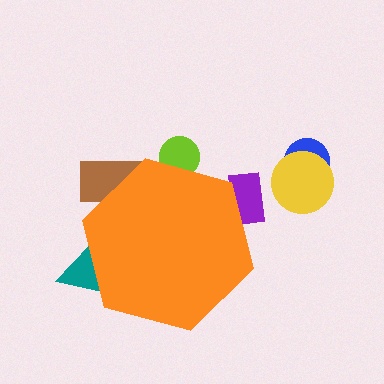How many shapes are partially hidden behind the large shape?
4 shapes are partially hidden.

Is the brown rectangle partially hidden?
Yes, the brown rectangle is partially hidden behind the orange hexagon.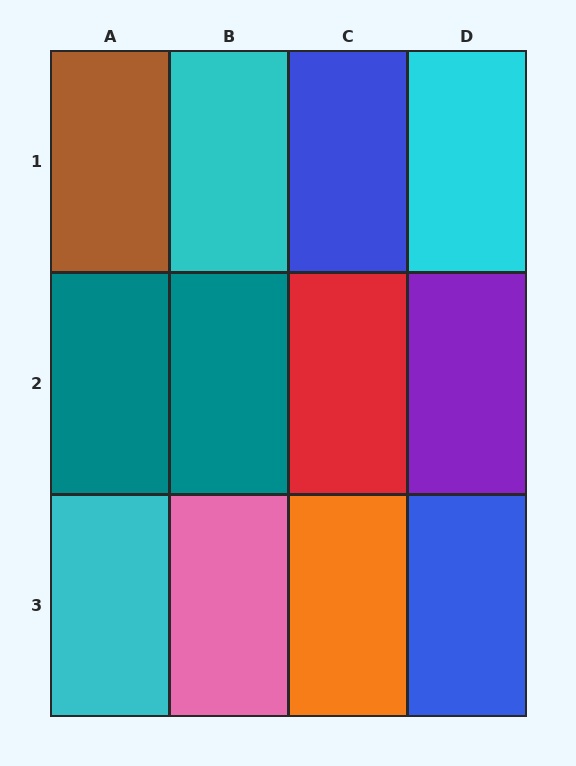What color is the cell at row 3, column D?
Blue.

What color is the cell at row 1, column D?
Cyan.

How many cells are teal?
2 cells are teal.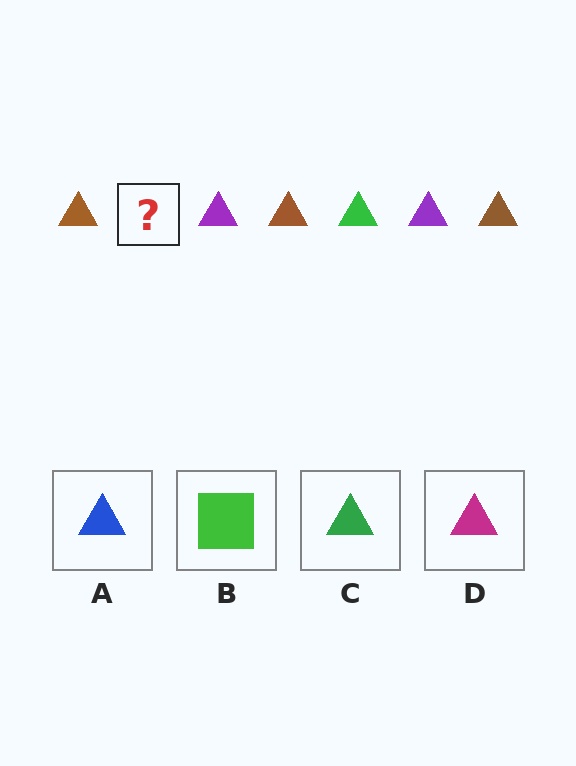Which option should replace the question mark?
Option C.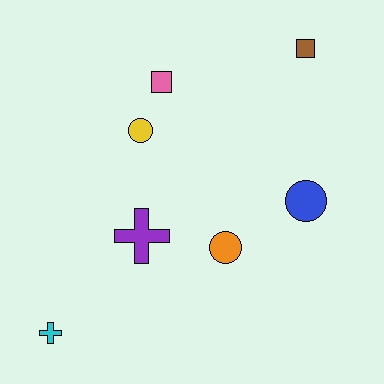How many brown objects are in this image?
There is 1 brown object.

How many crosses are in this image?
There are 2 crosses.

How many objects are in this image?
There are 7 objects.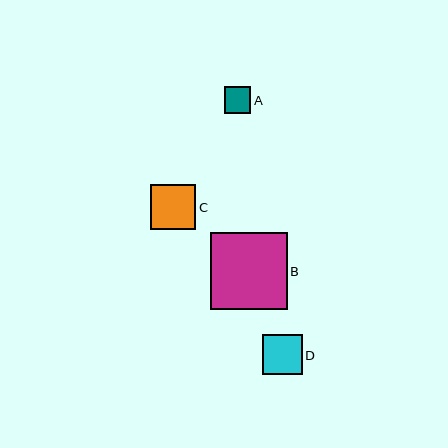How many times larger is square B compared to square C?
Square B is approximately 1.7 times the size of square C.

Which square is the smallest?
Square A is the smallest with a size of approximately 27 pixels.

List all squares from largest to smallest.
From largest to smallest: B, C, D, A.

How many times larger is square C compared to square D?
Square C is approximately 1.1 times the size of square D.